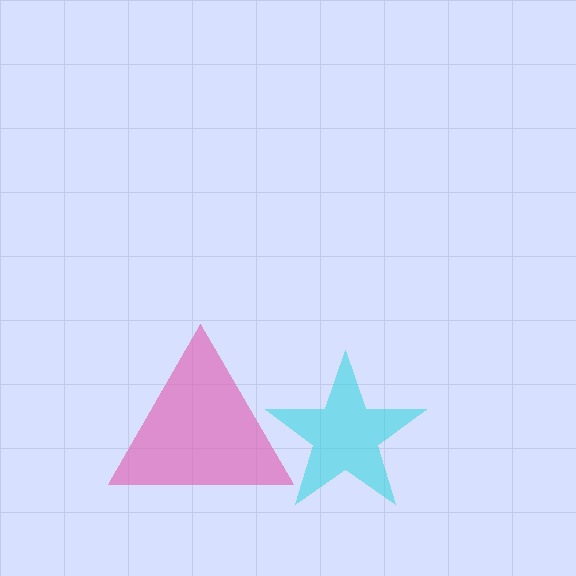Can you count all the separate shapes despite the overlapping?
Yes, there are 2 separate shapes.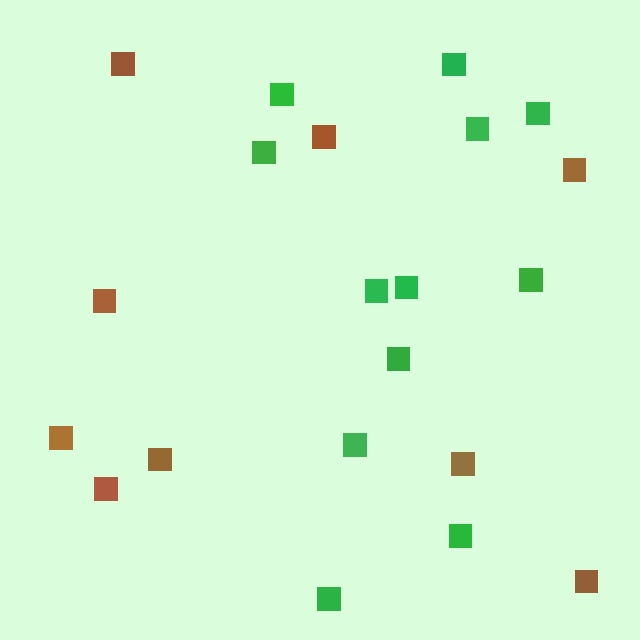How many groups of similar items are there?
There are 2 groups: one group of green squares (12) and one group of brown squares (9).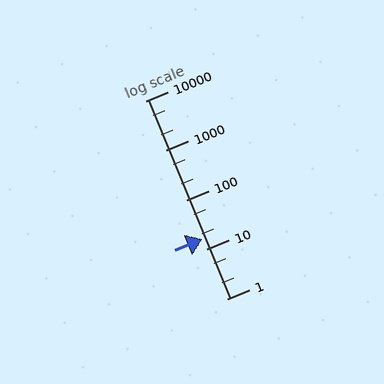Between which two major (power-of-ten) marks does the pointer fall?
The pointer is between 10 and 100.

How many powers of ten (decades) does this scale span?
The scale spans 4 decades, from 1 to 10000.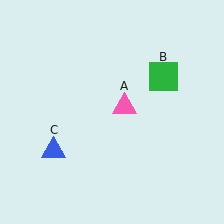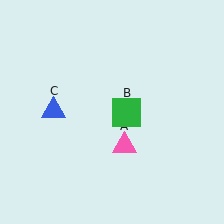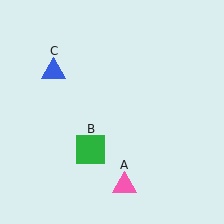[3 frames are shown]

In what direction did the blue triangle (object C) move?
The blue triangle (object C) moved up.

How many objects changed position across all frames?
3 objects changed position: pink triangle (object A), green square (object B), blue triangle (object C).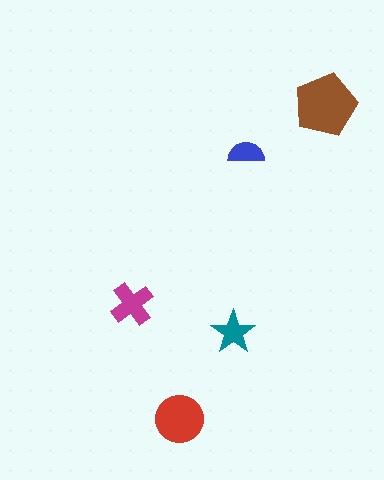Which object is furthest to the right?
The brown pentagon is rightmost.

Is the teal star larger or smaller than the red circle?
Smaller.